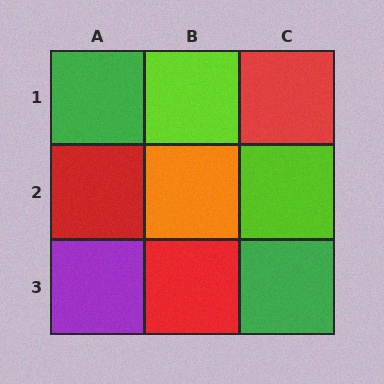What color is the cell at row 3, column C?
Green.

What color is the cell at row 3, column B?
Red.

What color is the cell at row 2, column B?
Orange.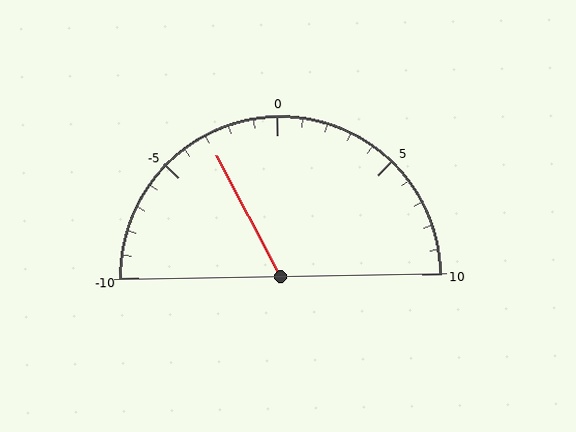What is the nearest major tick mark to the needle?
The nearest major tick mark is -5.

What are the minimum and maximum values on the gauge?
The gauge ranges from -10 to 10.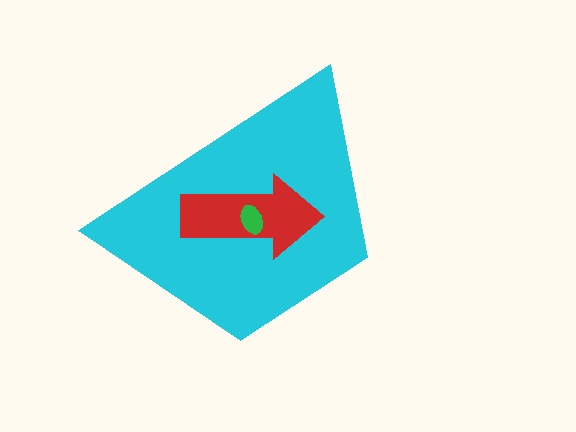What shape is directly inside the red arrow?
The green ellipse.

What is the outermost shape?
The cyan trapezoid.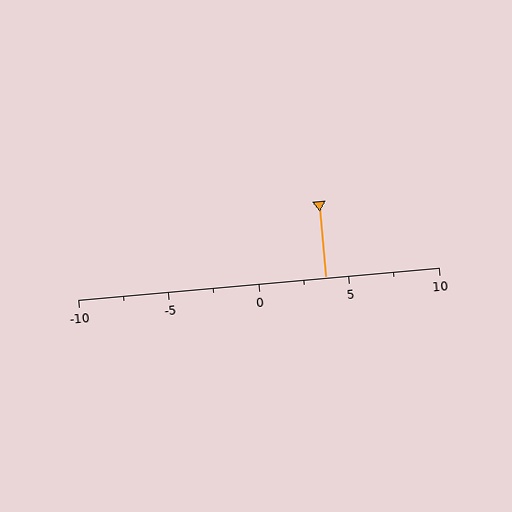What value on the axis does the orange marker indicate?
The marker indicates approximately 3.8.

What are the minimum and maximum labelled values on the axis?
The axis runs from -10 to 10.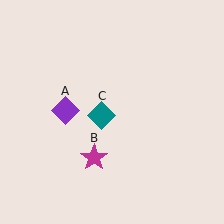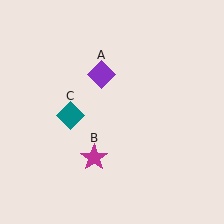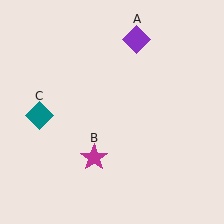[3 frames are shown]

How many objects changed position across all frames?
2 objects changed position: purple diamond (object A), teal diamond (object C).